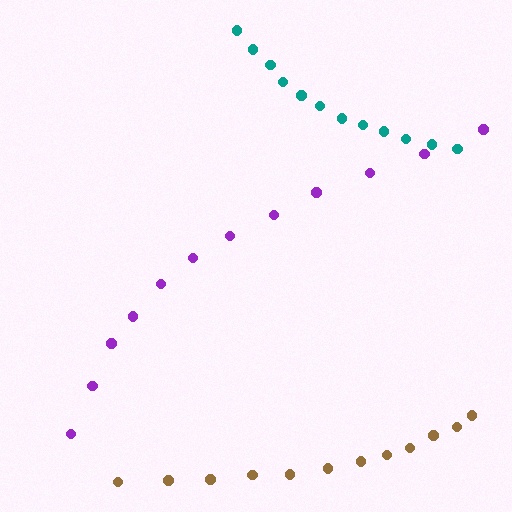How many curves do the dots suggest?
There are 3 distinct paths.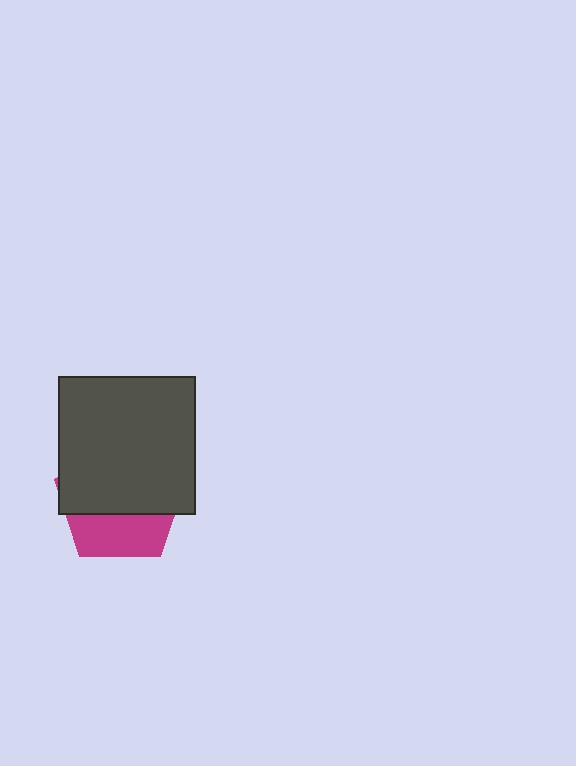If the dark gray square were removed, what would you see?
You would see the complete magenta pentagon.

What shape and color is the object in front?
The object in front is a dark gray square.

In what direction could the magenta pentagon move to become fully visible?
The magenta pentagon could move down. That would shift it out from behind the dark gray square entirely.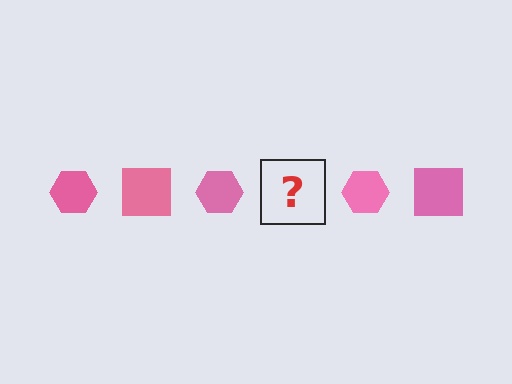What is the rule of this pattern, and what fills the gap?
The rule is that the pattern cycles through hexagon, square shapes in pink. The gap should be filled with a pink square.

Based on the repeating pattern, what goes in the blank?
The blank should be a pink square.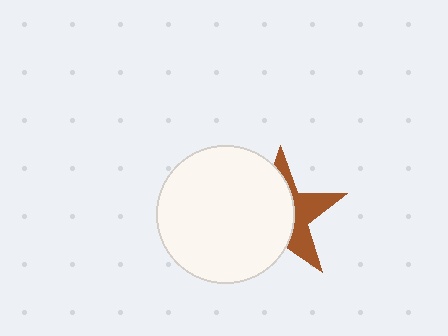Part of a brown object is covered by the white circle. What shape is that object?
It is a star.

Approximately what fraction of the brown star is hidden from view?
Roughly 62% of the brown star is hidden behind the white circle.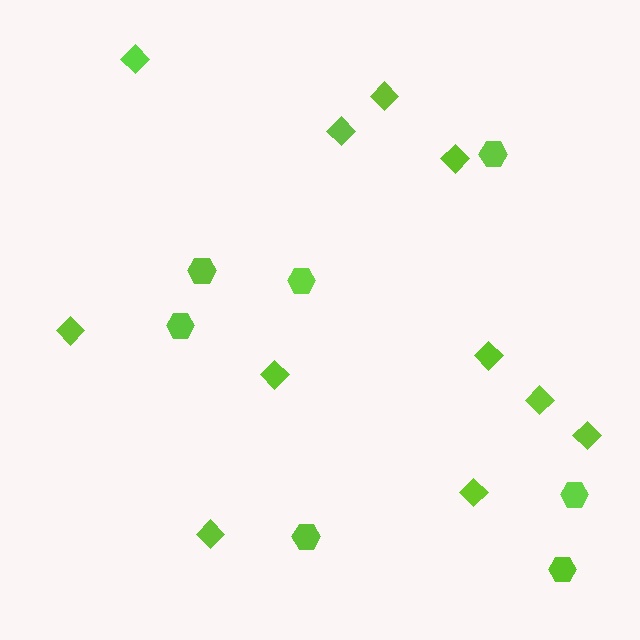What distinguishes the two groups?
There are 2 groups: one group of hexagons (7) and one group of diamonds (11).